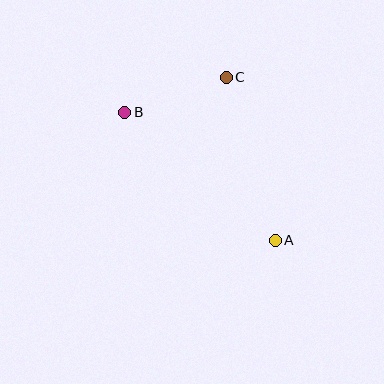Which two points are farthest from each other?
Points A and B are farthest from each other.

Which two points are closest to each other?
Points B and C are closest to each other.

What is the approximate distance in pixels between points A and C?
The distance between A and C is approximately 170 pixels.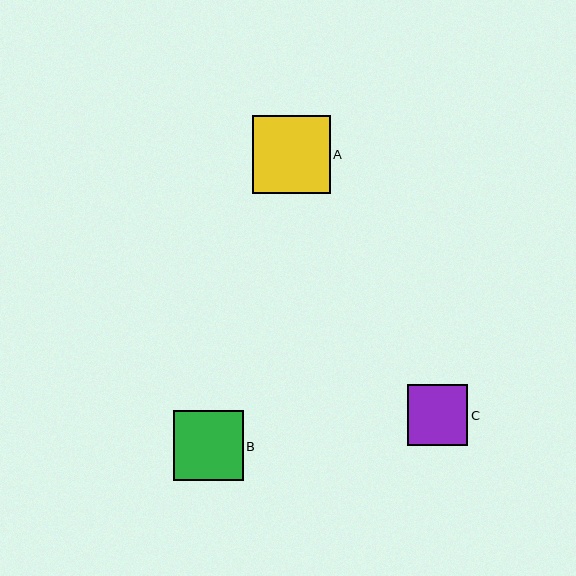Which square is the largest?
Square A is the largest with a size of approximately 78 pixels.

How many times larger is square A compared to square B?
Square A is approximately 1.1 times the size of square B.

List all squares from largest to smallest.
From largest to smallest: A, B, C.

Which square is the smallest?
Square C is the smallest with a size of approximately 60 pixels.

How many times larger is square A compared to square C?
Square A is approximately 1.3 times the size of square C.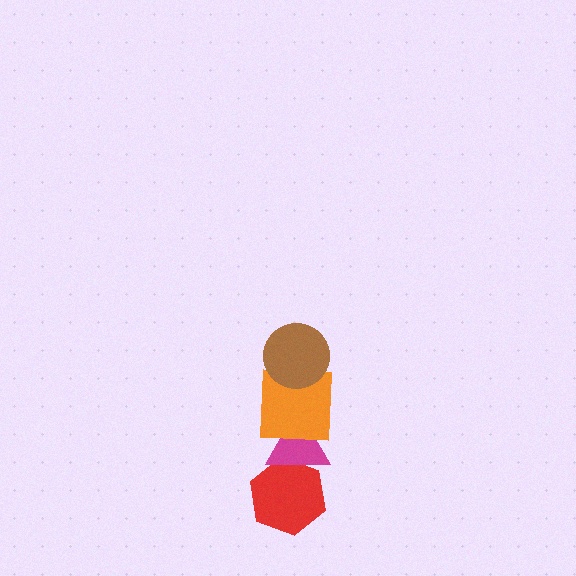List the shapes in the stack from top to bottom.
From top to bottom: the brown circle, the orange square, the magenta triangle, the red hexagon.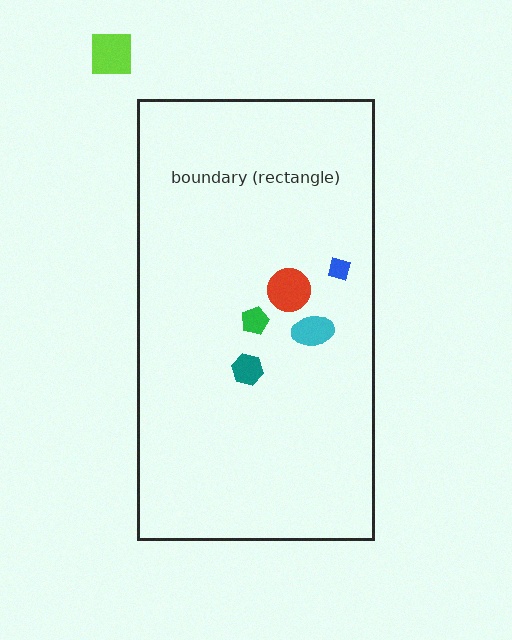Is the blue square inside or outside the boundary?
Inside.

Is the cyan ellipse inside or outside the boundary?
Inside.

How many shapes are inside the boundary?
5 inside, 1 outside.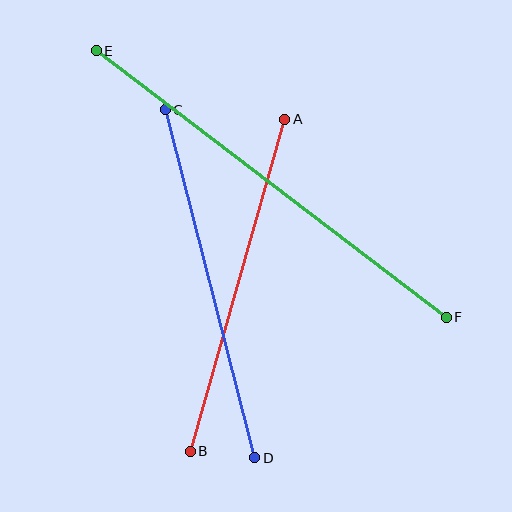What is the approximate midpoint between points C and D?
The midpoint is at approximately (210, 284) pixels.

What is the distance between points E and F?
The distance is approximately 440 pixels.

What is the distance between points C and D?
The distance is approximately 359 pixels.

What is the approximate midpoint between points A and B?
The midpoint is at approximately (238, 285) pixels.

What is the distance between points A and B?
The distance is approximately 345 pixels.